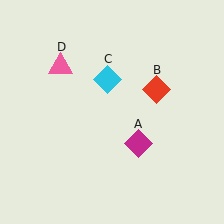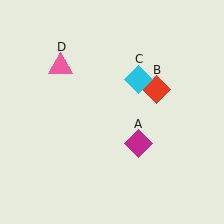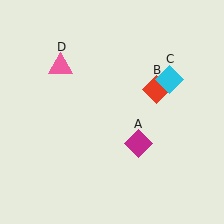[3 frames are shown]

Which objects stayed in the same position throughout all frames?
Magenta diamond (object A) and red diamond (object B) and pink triangle (object D) remained stationary.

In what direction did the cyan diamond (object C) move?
The cyan diamond (object C) moved right.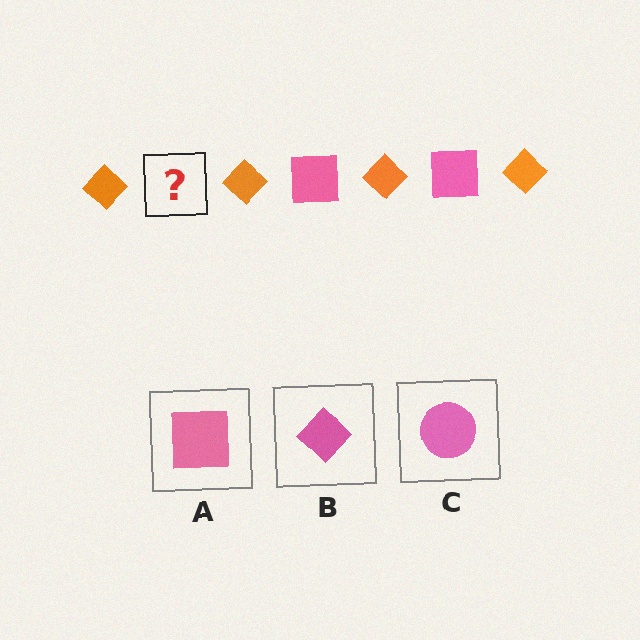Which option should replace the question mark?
Option A.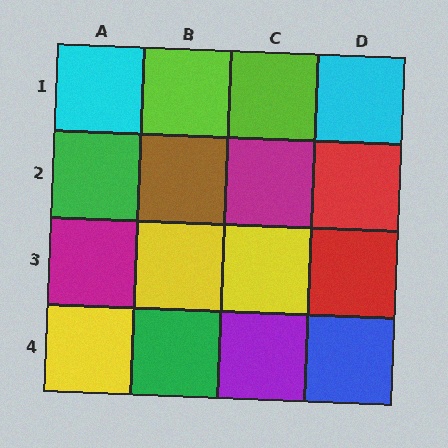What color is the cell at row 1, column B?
Lime.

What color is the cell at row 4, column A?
Yellow.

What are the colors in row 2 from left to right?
Green, brown, magenta, red.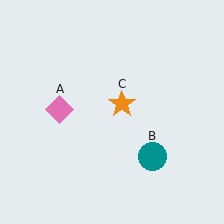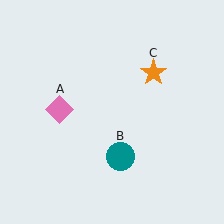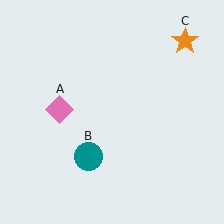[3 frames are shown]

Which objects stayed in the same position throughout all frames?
Pink diamond (object A) remained stationary.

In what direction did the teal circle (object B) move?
The teal circle (object B) moved left.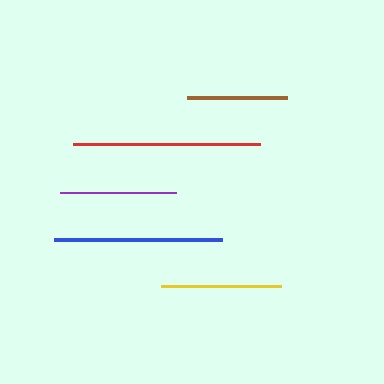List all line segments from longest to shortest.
From longest to shortest: red, blue, yellow, purple, brown.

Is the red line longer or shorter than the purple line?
The red line is longer than the purple line.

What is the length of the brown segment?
The brown segment is approximately 100 pixels long.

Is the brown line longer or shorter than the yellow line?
The yellow line is longer than the brown line.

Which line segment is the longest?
The red line is the longest at approximately 186 pixels.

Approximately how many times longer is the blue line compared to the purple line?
The blue line is approximately 1.5 times the length of the purple line.